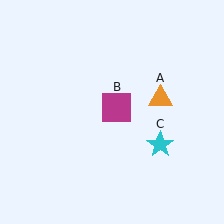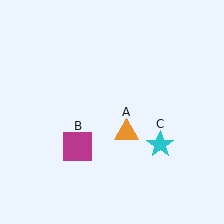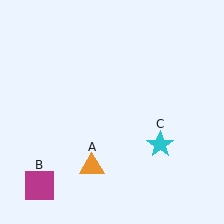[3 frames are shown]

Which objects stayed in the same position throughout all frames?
Cyan star (object C) remained stationary.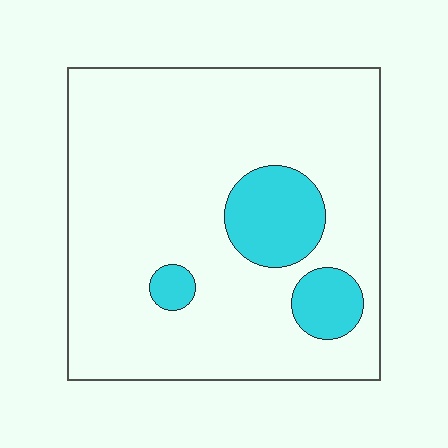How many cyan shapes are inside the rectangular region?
3.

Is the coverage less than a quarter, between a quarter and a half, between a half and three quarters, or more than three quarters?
Less than a quarter.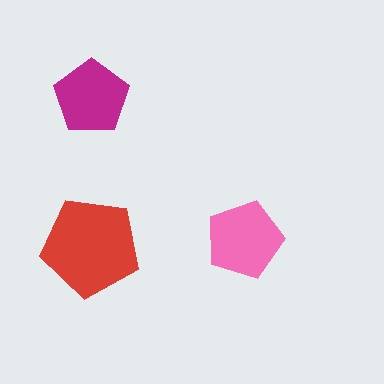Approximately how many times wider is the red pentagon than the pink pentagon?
About 1.5 times wider.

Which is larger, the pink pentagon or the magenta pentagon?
The pink one.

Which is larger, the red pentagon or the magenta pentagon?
The red one.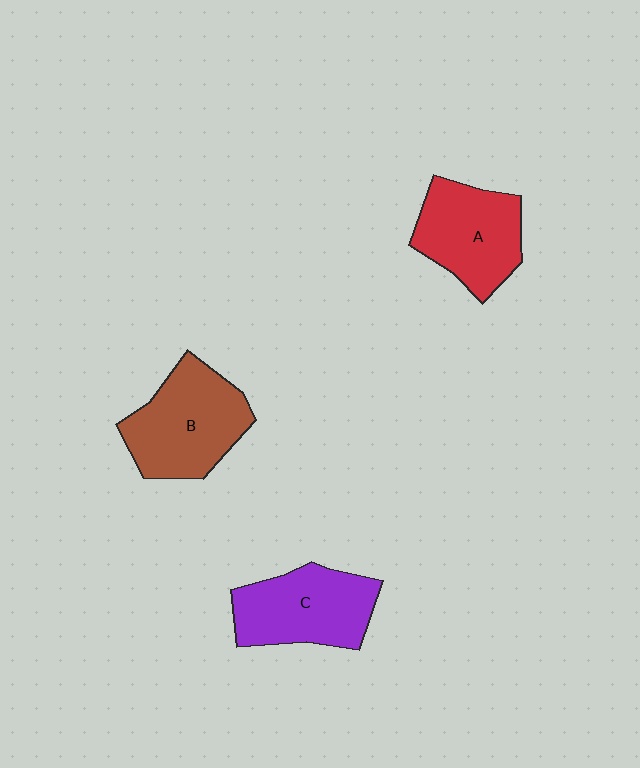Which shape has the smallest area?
Shape A (red).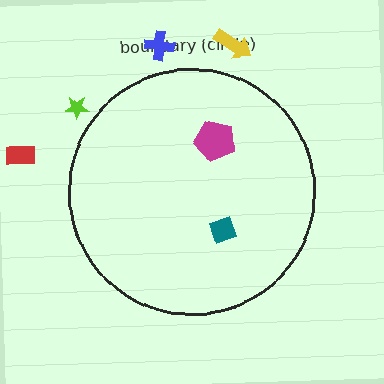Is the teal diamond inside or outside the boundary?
Inside.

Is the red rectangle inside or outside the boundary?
Outside.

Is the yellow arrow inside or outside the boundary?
Outside.